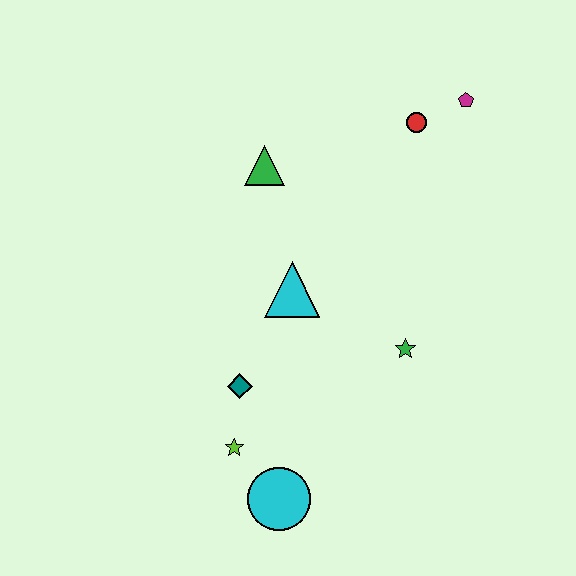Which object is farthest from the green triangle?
The cyan circle is farthest from the green triangle.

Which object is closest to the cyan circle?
The lime star is closest to the cyan circle.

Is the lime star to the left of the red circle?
Yes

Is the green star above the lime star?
Yes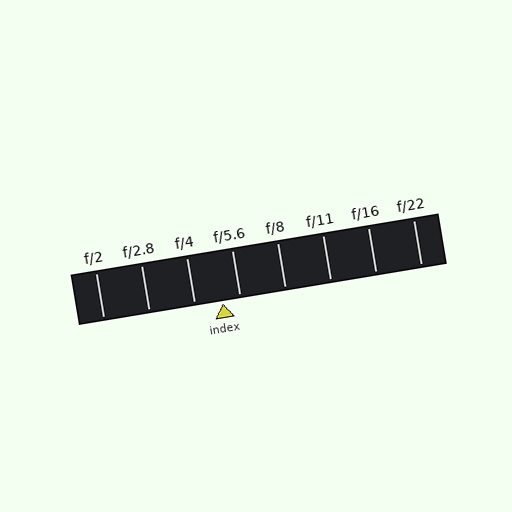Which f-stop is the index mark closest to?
The index mark is closest to f/5.6.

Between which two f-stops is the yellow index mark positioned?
The index mark is between f/4 and f/5.6.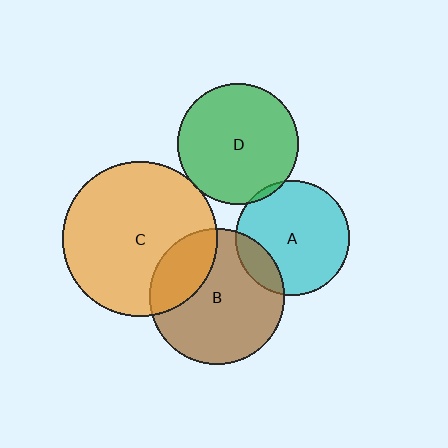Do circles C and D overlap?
Yes.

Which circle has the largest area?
Circle C (orange).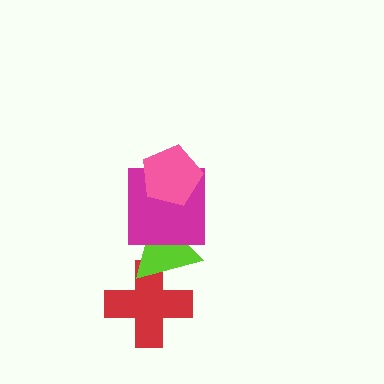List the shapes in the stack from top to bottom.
From top to bottom: the pink pentagon, the magenta square, the lime triangle, the red cross.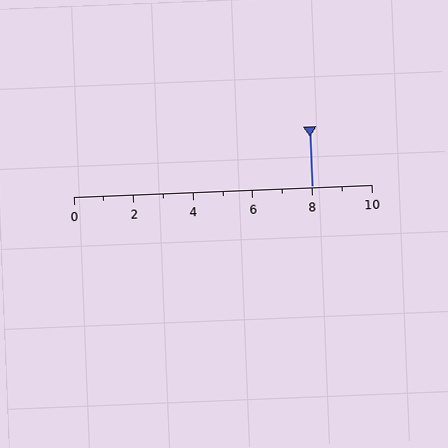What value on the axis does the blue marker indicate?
The marker indicates approximately 8.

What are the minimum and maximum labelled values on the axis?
The axis runs from 0 to 10.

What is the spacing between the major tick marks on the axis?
The major ticks are spaced 2 apart.